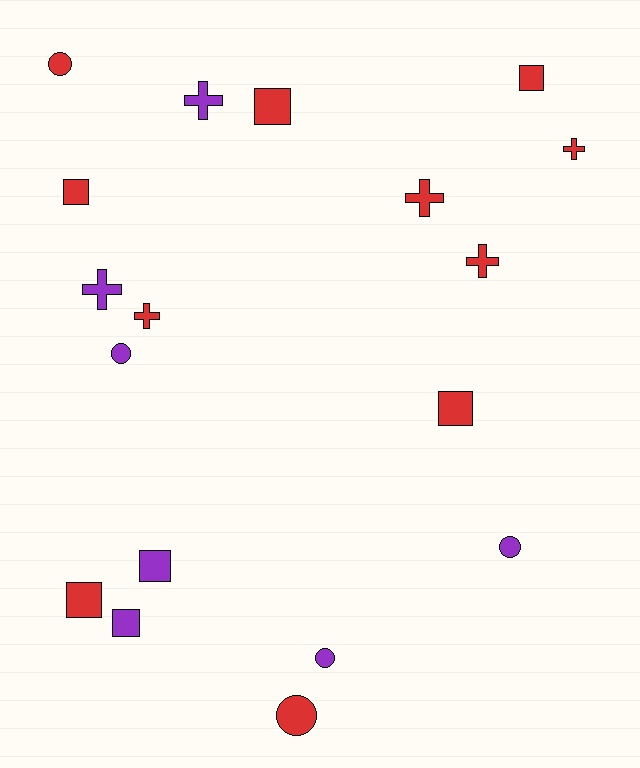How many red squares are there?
There are 5 red squares.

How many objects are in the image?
There are 18 objects.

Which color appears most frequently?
Red, with 11 objects.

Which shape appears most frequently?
Square, with 7 objects.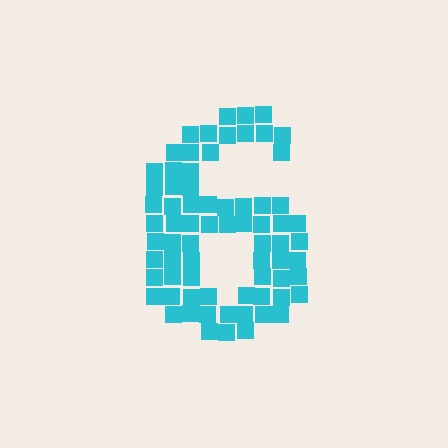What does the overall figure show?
The overall figure shows the digit 6.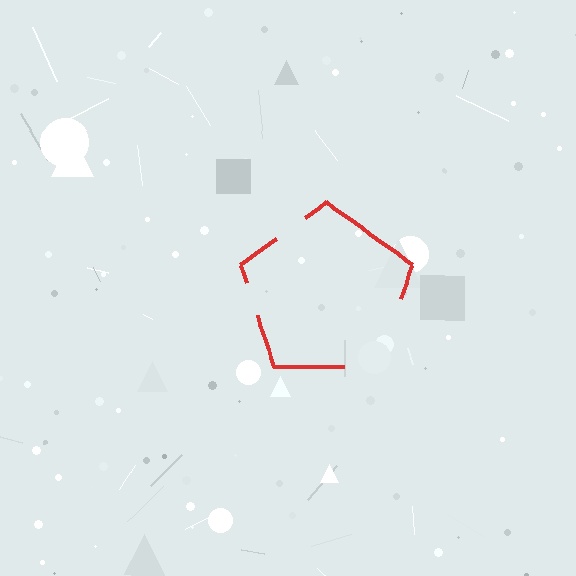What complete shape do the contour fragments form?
The contour fragments form a pentagon.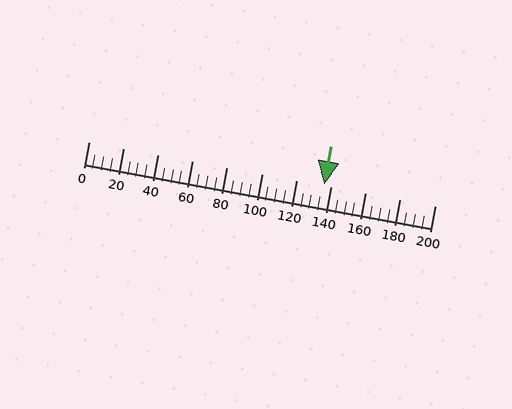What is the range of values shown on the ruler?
The ruler shows values from 0 to 200.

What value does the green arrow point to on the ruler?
The green arrow points to approximately 136.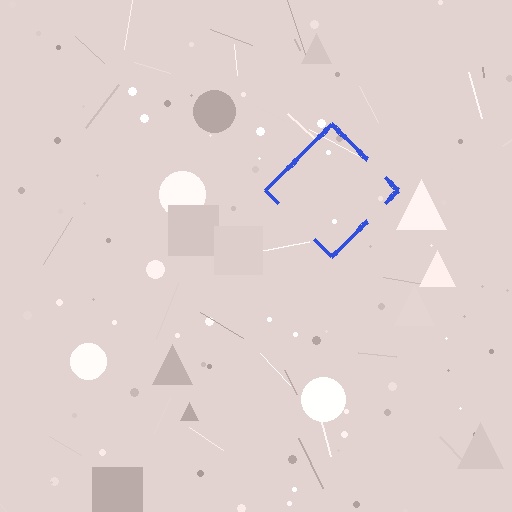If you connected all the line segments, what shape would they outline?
They would outline a diamond.